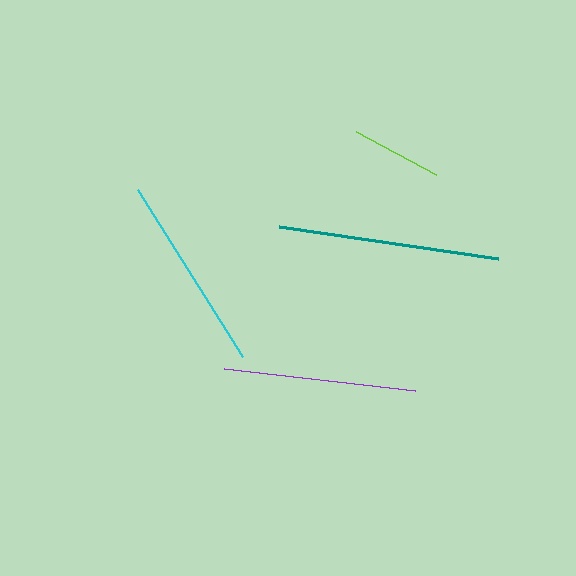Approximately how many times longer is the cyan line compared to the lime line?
The cyan line is approximately 2.2 times the length of the lime line.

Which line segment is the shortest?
The lime line is the shortest at approximately 90 pixels.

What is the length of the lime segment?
The lime segment is approximately 90 pixels long.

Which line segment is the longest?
The teal line is the longest at approximately 221 pixels.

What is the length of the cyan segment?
The cyan segment is approximately 197 pixels long.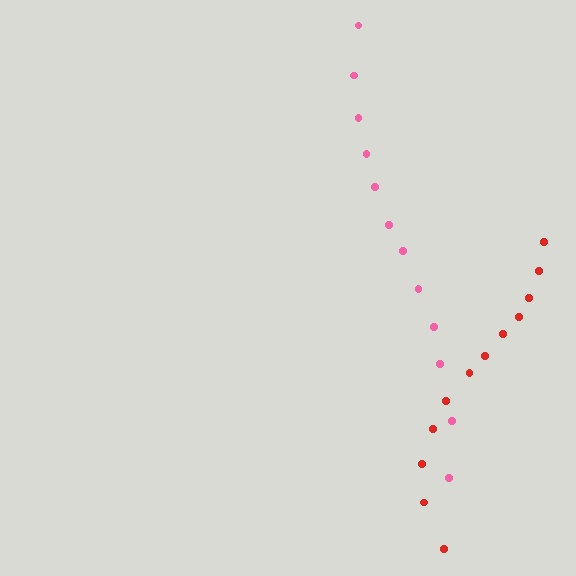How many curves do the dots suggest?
There are 2 distinct paths.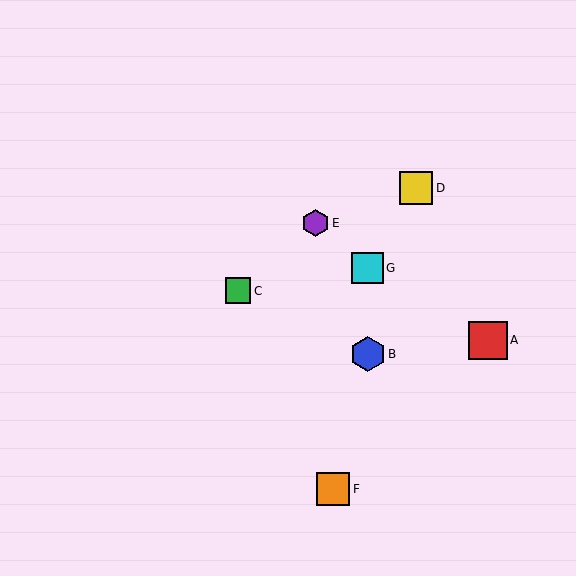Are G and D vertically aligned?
No, G is at x≈368 and D is at x≈416.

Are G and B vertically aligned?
Yes, both are at x≈368.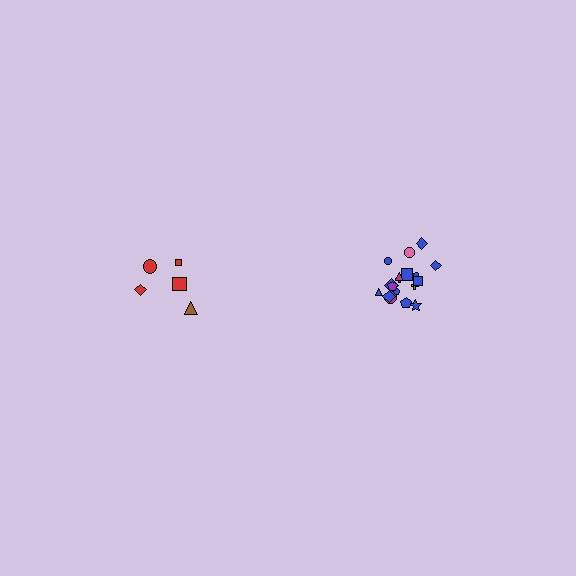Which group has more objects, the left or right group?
The right group.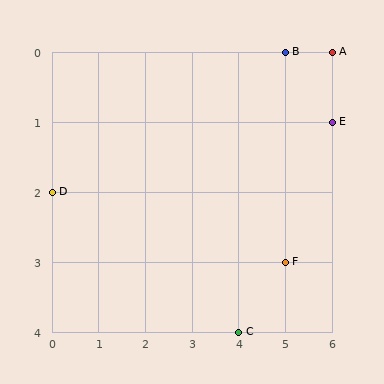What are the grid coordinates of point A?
Point A is at grid coordinates (6, 0).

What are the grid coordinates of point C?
Point C is at grid coordinates (4, 4).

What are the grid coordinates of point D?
Point D is at grid coordinates (0, 2).